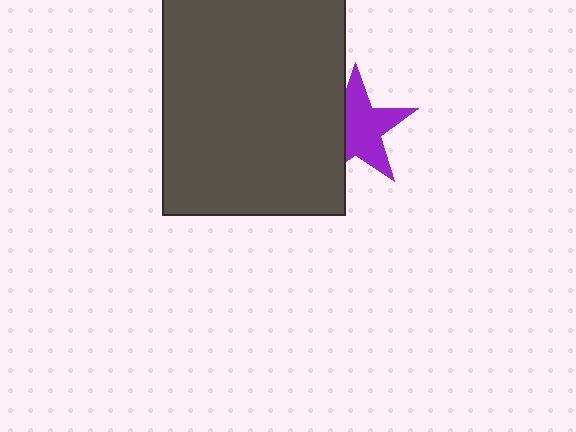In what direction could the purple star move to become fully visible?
The purple star could move right. That would shift it out from behind the dark gray rectangle entirely.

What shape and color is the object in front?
The object in front is a dark gray rectangle.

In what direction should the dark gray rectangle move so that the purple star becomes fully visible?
The dark gray rectangle should move left. That is the shortest direction to clear the overlap and leave the purple star fully visible.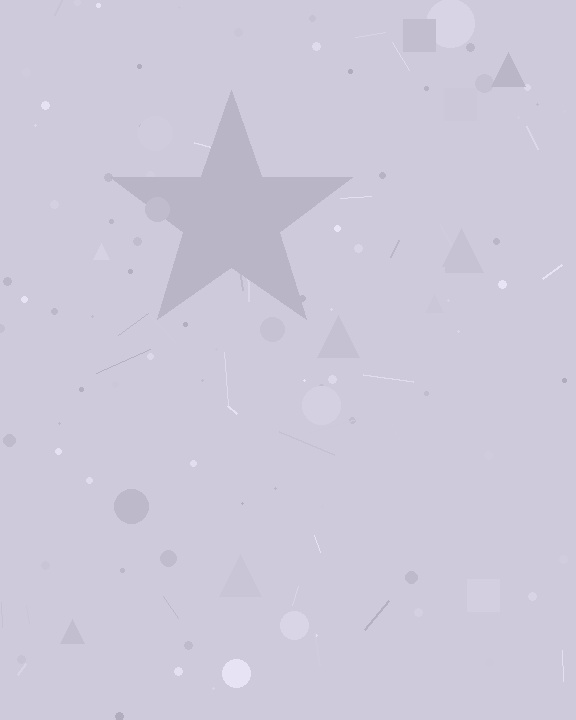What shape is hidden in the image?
A star is hidden in the image.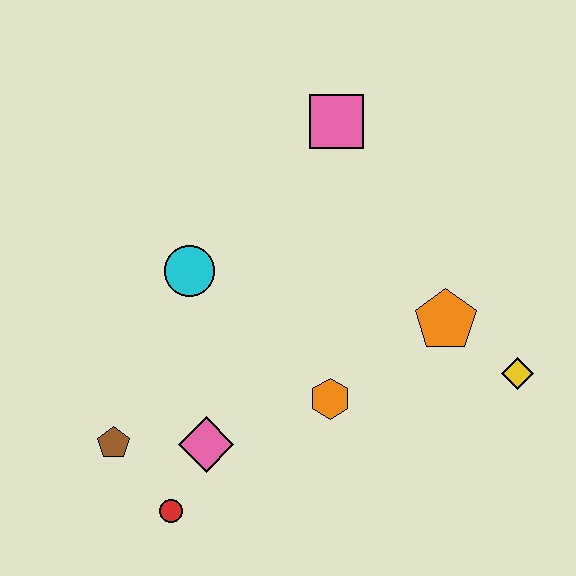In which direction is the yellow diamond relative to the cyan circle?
The yellow diamond is to the right of the cyan circle.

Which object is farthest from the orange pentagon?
The brown pentagon is farthest from the orange pentagon.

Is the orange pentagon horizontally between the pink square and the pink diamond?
No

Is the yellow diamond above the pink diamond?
Yes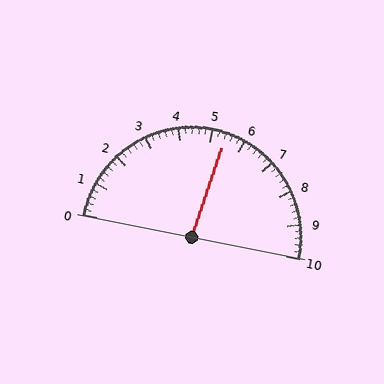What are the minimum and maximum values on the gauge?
The gauge ranges from 0 to 10.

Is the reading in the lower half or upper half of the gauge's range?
The reading is in the upper half of the range (0 to 10).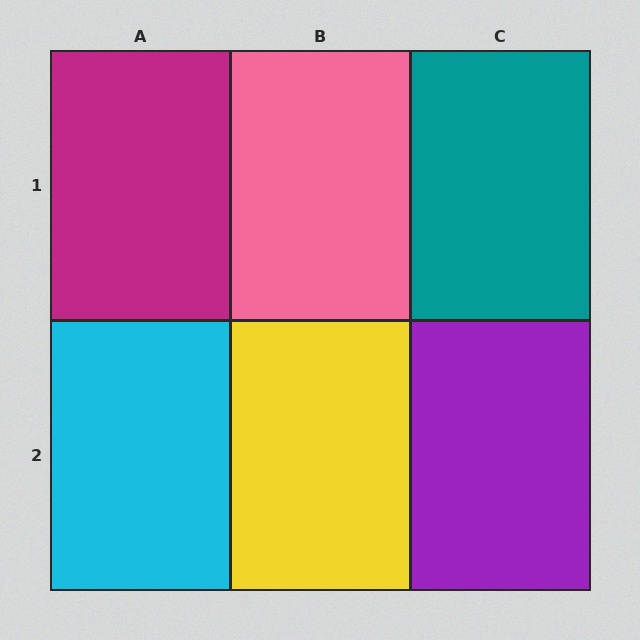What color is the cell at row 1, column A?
Magenta.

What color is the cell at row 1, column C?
Teal.